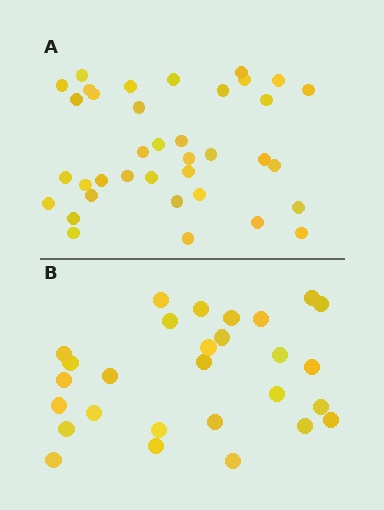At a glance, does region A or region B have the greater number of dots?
Region A (the top region) has more dots.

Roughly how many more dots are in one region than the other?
Region A has roughly 8 or so more dots than region B.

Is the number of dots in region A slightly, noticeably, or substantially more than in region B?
Region A has noticeably more, but not dramatically so. The ratio is roughly 1.3 to 1.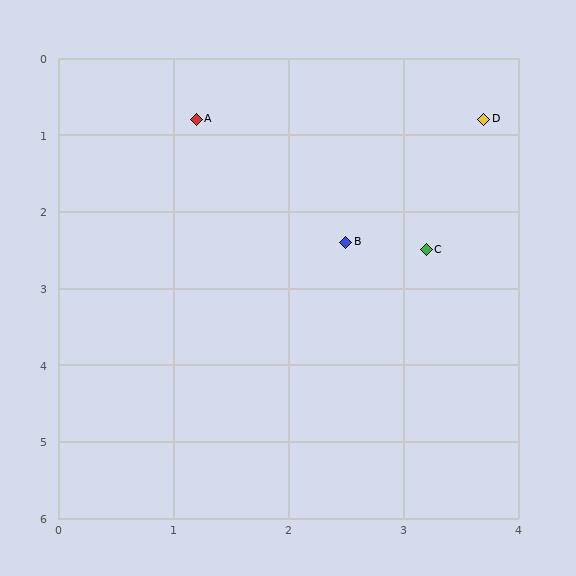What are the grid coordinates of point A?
Point A is at approximately (1.2, 0.8).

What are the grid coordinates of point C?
Point C is at approximately (3.2, 2.5).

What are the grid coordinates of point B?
Point B is at approximately (2.5, 2.4).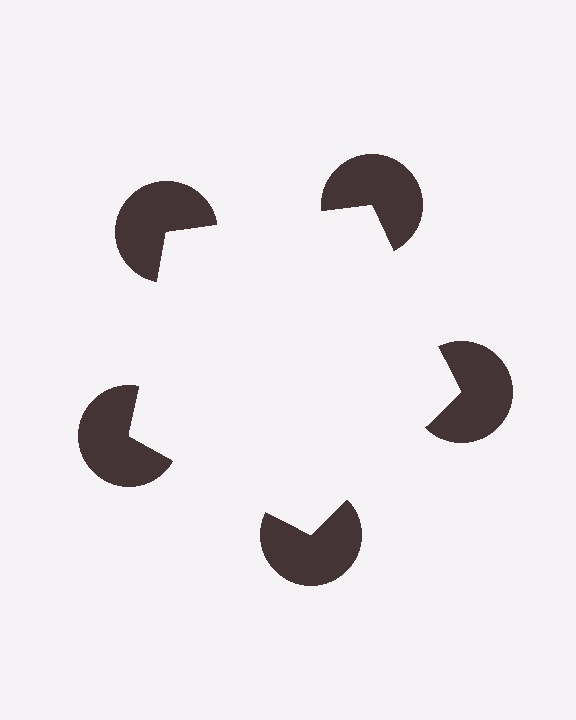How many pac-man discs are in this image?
There are 5 — one at each vertex of the illusory pentagon.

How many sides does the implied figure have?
5 sides.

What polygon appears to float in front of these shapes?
An illusory pentagon — its edges are inferred from the aligned wedge cuts in the pac-man discs, not physically drawn.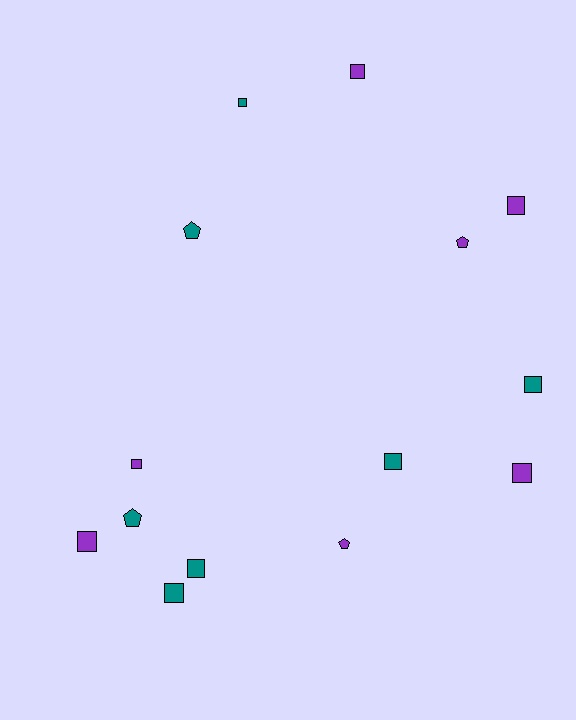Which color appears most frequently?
Teal, with 7 objects.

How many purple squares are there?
There are 5 purple squares.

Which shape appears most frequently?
Square, with 10 objects.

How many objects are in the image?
There are 14 objects.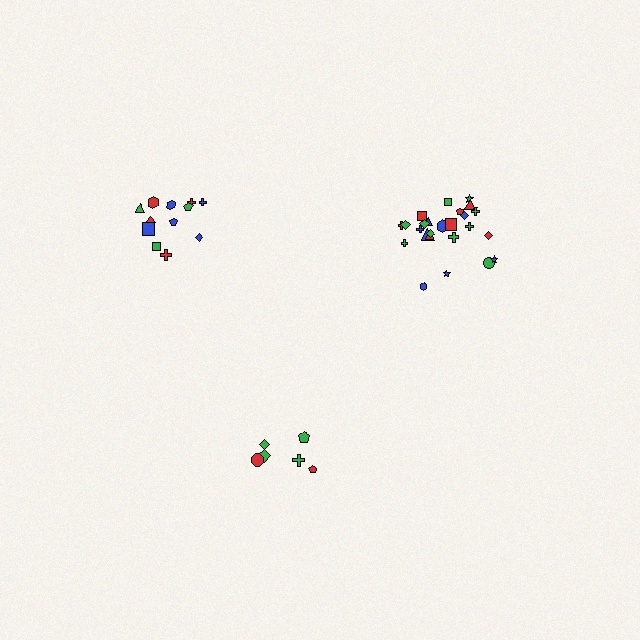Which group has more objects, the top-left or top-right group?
The top-right group.